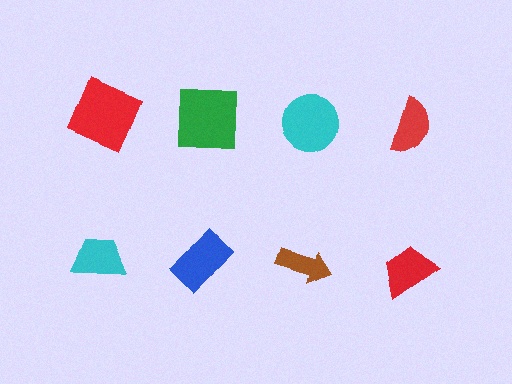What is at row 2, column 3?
A brown arrow.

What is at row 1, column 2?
A green square.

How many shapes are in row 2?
4 shapes.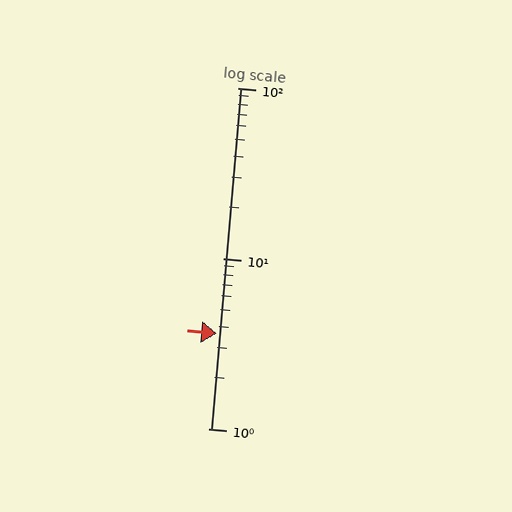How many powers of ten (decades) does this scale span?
The scale spans 2 decades, from 1 to 100.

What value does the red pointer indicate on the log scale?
The pointer indicates approximately 3.6.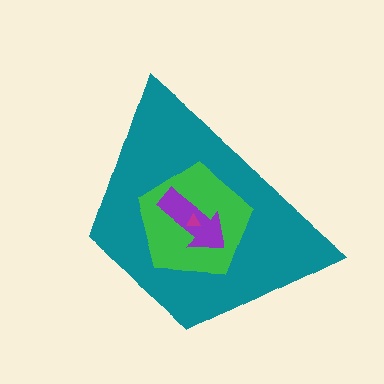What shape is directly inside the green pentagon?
The purple arrow.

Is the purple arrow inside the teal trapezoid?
Yes.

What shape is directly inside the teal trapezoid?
The green pentagon.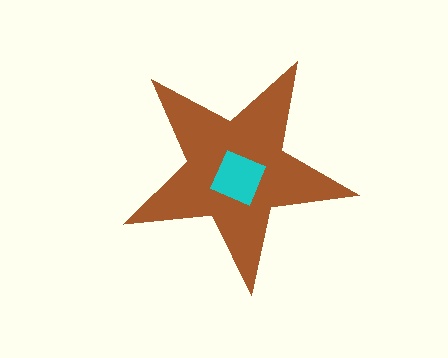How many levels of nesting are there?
2.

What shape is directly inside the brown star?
The cyan square.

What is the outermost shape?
The brown star.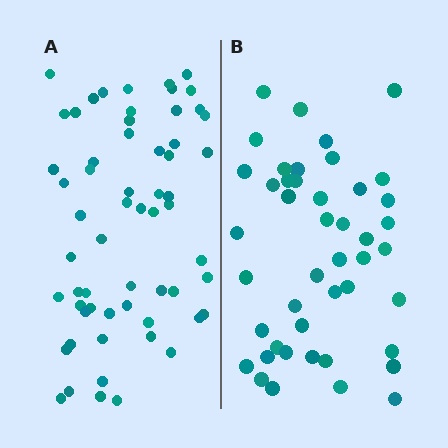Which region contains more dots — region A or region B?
Region A (the left region) has more dots.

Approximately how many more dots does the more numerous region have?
Region A has approximately 15 more dots than region B.